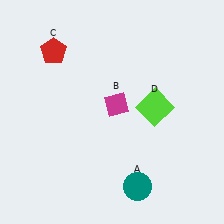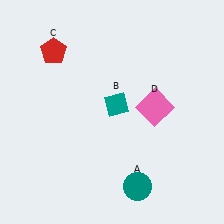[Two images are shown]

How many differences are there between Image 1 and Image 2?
There are 2 differences between the two images.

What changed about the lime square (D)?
In Image 1, D is lime. In Image 2, it changed to pink.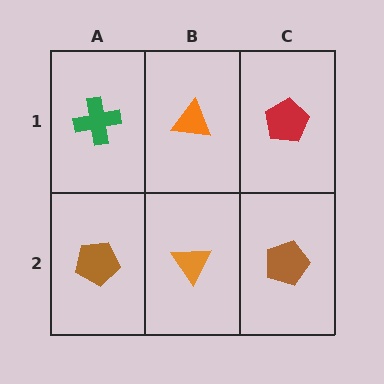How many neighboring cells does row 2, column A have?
2.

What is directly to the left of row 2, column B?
A brown pentagon.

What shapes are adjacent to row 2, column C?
A red pentagon (row 1, column C), an orange triangle (row 2, column B).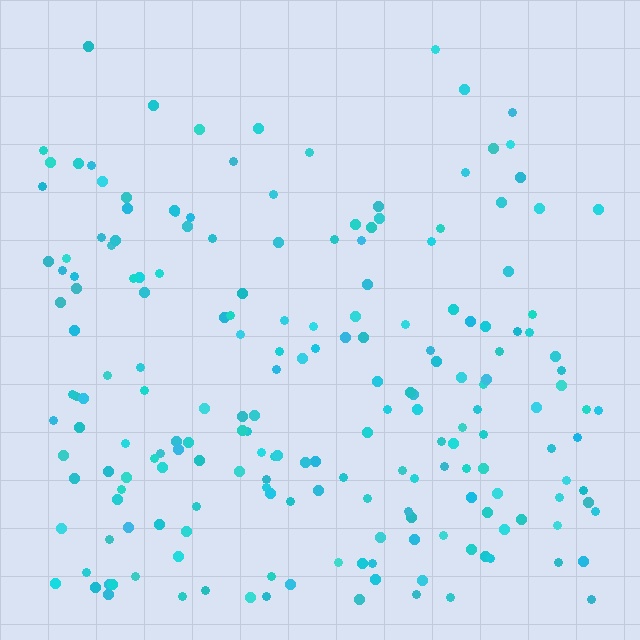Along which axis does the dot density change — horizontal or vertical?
Vertical.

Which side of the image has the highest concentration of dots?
The bottom.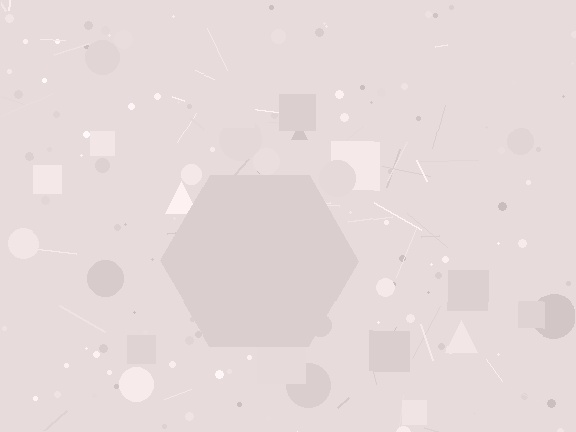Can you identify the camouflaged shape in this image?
The camouflaged shape is a hexagon.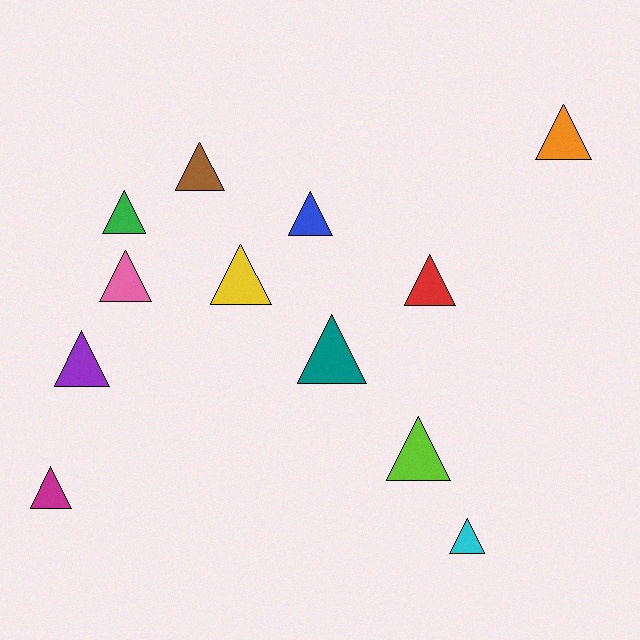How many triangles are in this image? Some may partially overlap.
There are 12 triangles.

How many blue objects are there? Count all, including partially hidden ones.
There is 1 blue object.